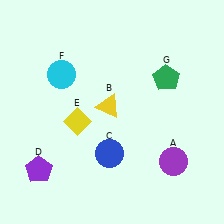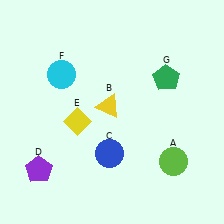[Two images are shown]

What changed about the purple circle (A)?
In Image 1, A is purple. In Image 2, it changed to lime.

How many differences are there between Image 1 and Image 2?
There is 1 difference between the two images.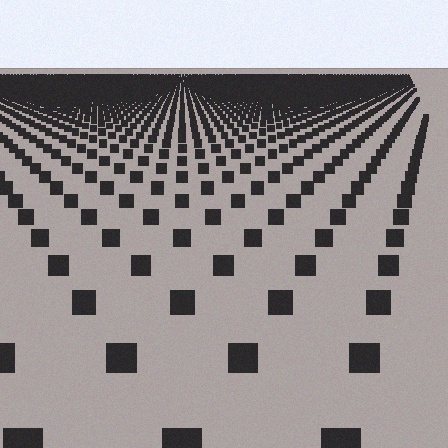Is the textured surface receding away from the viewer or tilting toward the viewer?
The surface is receding away from the viewer. Texture elements get smaller and denser toward the top.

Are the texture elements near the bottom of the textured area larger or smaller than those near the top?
Larger. Near the bottom, elements are closer to the viewer and appear at a bigger on-screen size.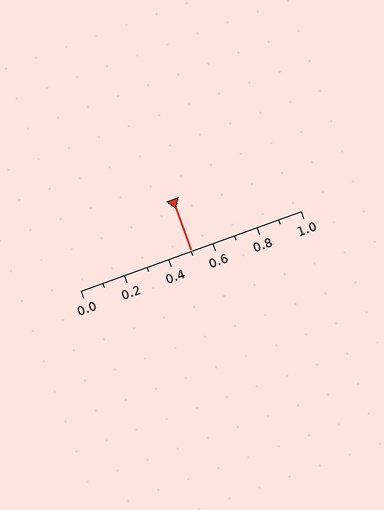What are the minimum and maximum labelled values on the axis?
The axis runs from 0.0 to 1.0.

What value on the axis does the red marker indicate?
The marker indicates approximately 0.5.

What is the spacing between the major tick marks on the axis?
The major ticks are spaced 0.2 apart.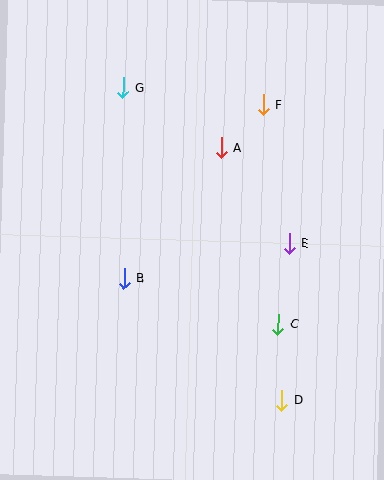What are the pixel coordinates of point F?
Point F is at (264, 104).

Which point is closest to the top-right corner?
Point F is closest to the top-right corner.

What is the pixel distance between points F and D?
The distance between F and D is 296 pixels.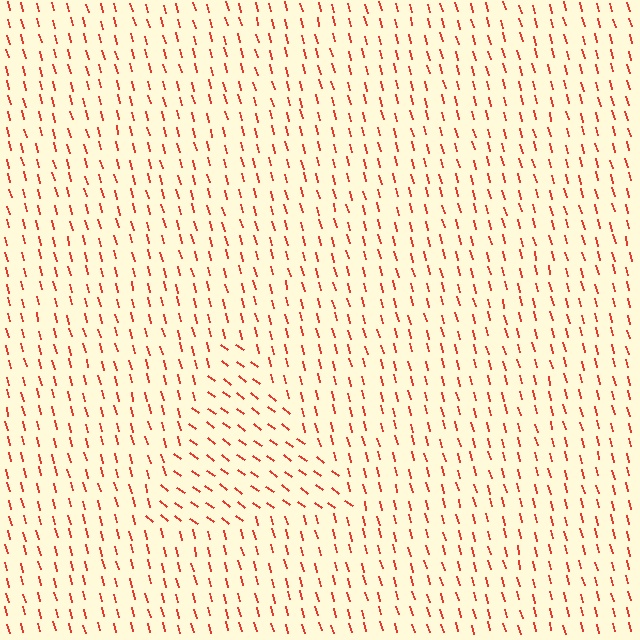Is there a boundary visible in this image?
Yes, there is a texture boundary formed by a change in line orientation.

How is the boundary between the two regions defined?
The boundary is defined purely by a change in line orientation (approximately 39 degrees difference). All lines are the same color and thickness.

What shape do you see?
I see a triangle.